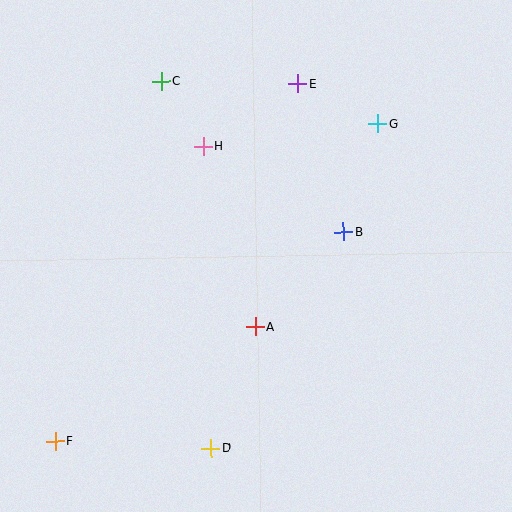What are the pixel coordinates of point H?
Point H is at (203, 146).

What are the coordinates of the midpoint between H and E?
The midpoint between H and E is at (250, 115).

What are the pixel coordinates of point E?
Point E is at (298, 84).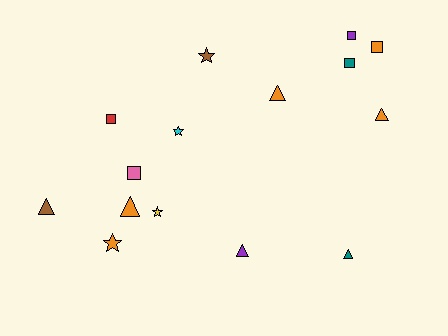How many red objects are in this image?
There is 1 red object.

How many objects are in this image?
There are 15 objects.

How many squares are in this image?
There are 5 squares.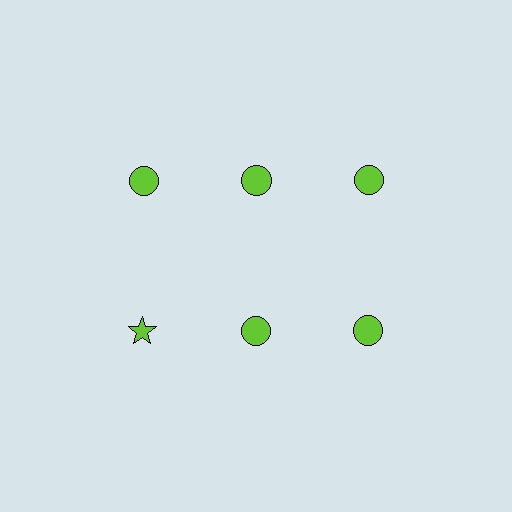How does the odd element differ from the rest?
It has a different shape: star instead of circle.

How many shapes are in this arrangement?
There are 6 shapes arranged in a grid pattern.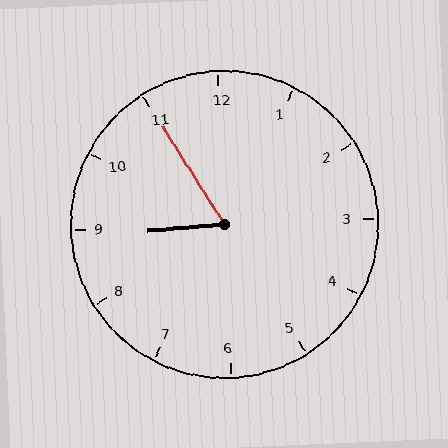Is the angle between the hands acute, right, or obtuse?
It is acute.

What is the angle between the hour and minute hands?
Approximately 62 degrees.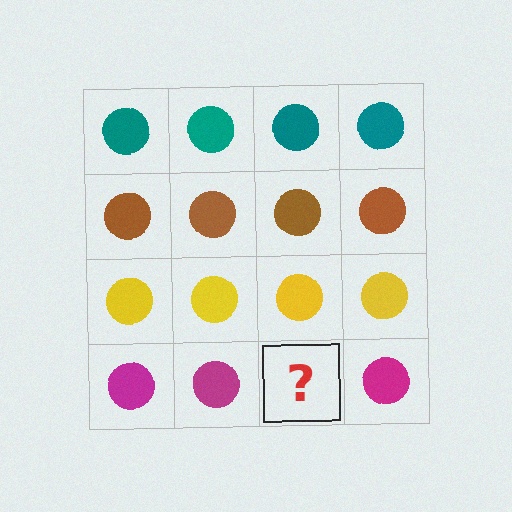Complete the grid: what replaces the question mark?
The question mark should be replaced with a magenta circle.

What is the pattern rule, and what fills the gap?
The rule is that each row has a consistent color. The gap should be filled with a magenta circle.